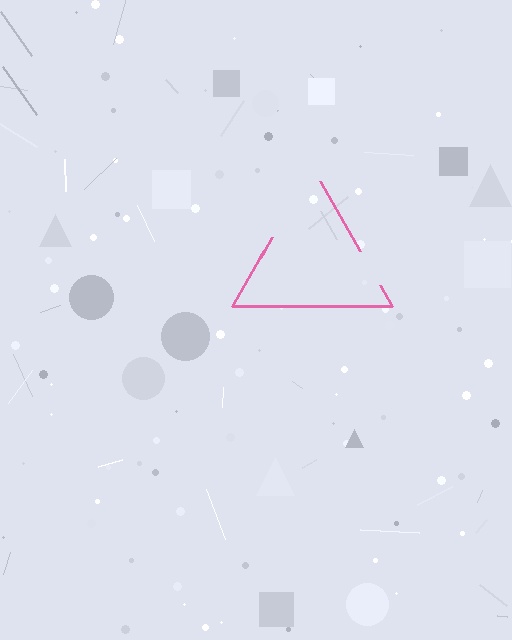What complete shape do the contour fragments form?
The contour fragments form a triangle.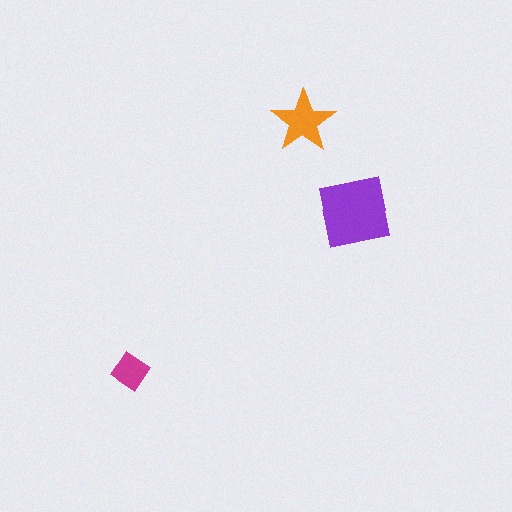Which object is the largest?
The purple square.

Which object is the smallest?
The magenta diamond.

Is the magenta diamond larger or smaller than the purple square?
Smaller.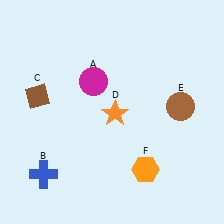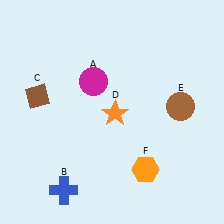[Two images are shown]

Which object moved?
The blue cross (B) moved right.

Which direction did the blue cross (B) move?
The blue cross (B) moved right.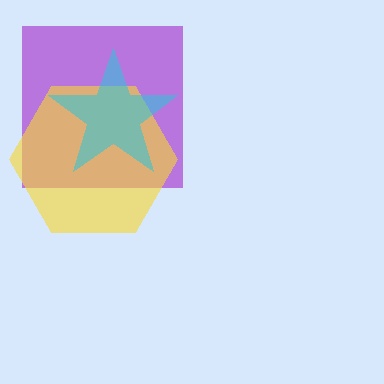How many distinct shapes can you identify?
There are 3 distinct shapes: a purple square, a yellow hexagon, a cyan star.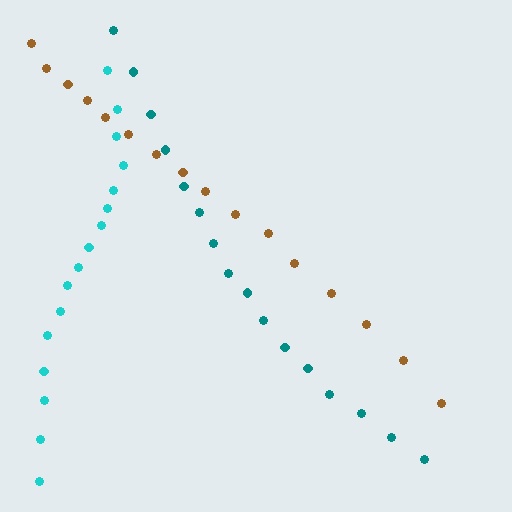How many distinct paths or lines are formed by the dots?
There are 3 distinct paths.